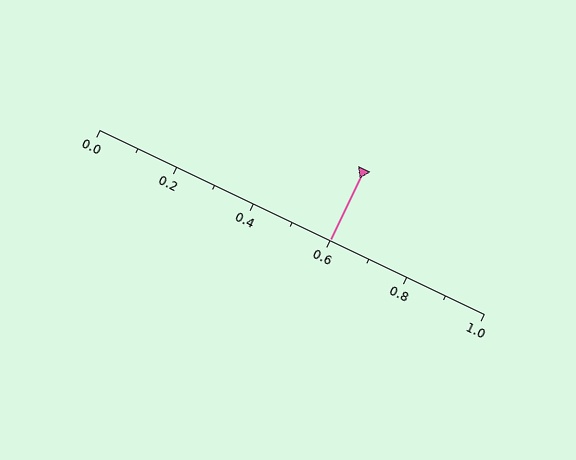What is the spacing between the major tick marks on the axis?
The major ticks are spaced 0.2 apart.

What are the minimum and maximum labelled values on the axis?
The axis runs from 0.0 to 1.0.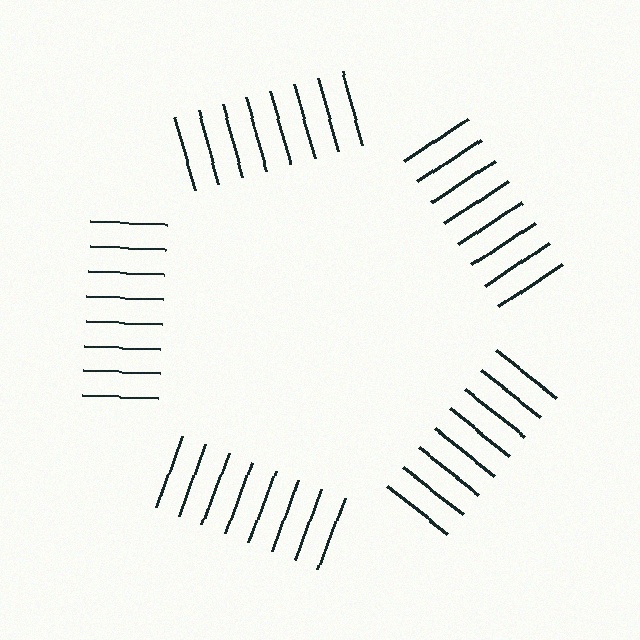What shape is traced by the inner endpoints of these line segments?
An illusory pentagon — the line segments terminate on its edges but no continuous stroke is drawn.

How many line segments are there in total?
40 — 8 along each of the 5 edges.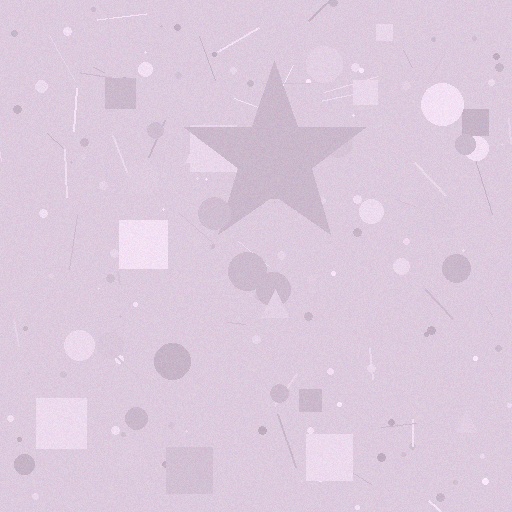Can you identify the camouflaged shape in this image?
The camouflaged shape is a star.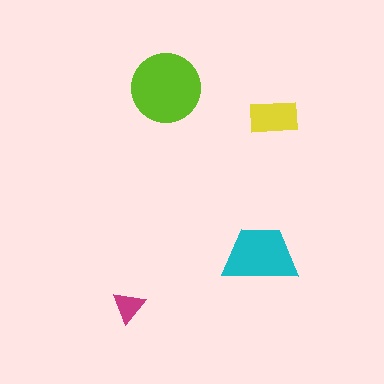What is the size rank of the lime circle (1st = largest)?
1st.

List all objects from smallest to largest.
The magenta triangle, the yellow rectangle, the cyan trapezoid, the lime circle.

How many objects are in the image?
There are 4 objects in the image.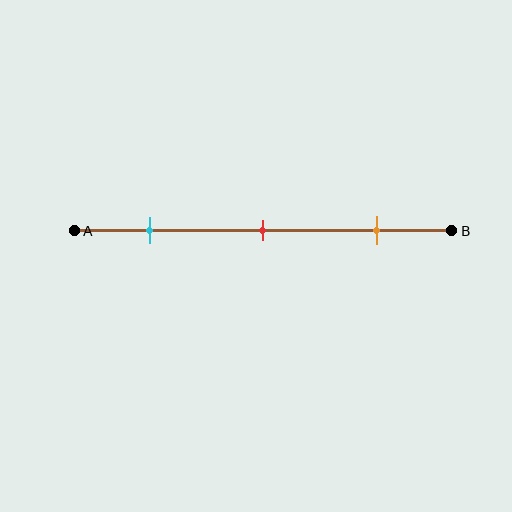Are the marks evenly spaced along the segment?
Yes, the marks are approximately evenly spaced.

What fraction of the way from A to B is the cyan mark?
The cyan mark is approximately 20% (0.2) of the way from A to B.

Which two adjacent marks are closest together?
The cyan and red marks are the closest adjacent pair.